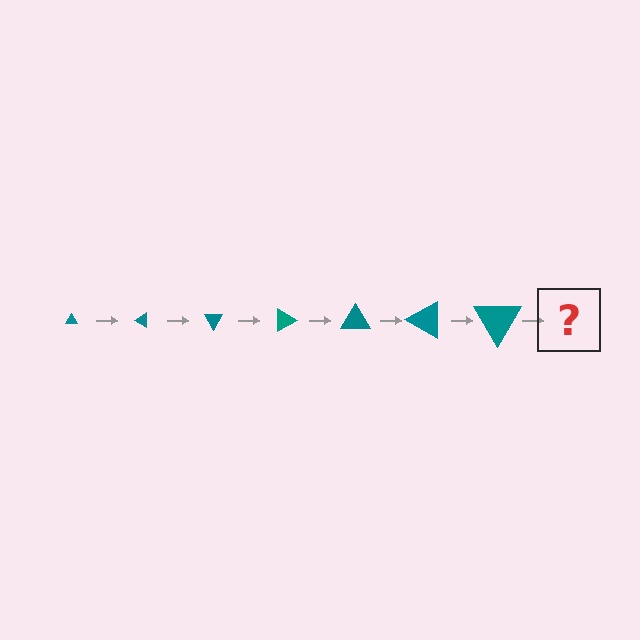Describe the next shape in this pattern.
It should be a triangle, larger than the previous one and rotated 210 degrees from the start.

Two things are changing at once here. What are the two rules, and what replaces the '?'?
The two rules are that the triangle grows larger each step and it rotates 30 degrees each step. The '?' should be a triangle, larger than the previous one and rotated 210 degrees from the start.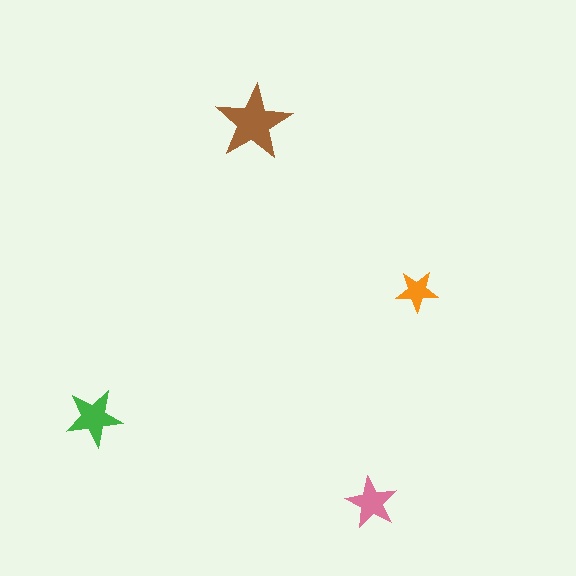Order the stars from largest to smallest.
the brown one, the green one, the pink one, the orange one.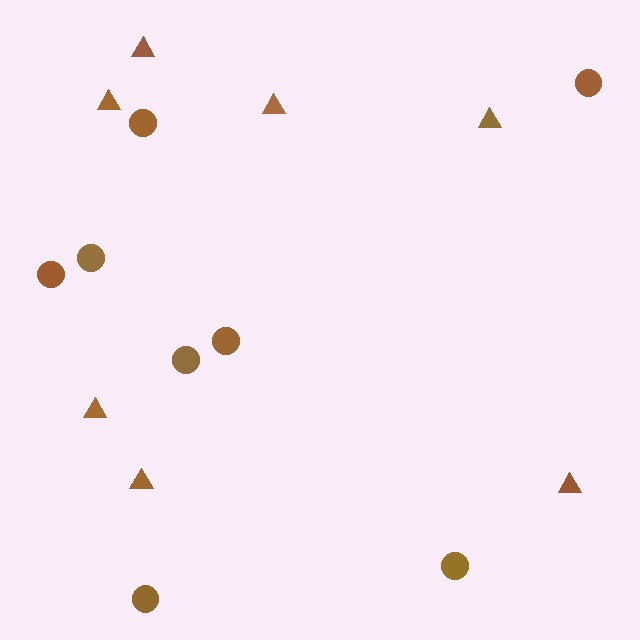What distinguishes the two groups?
There are 2 groups: one group of circles (8) and one group of triangles (7).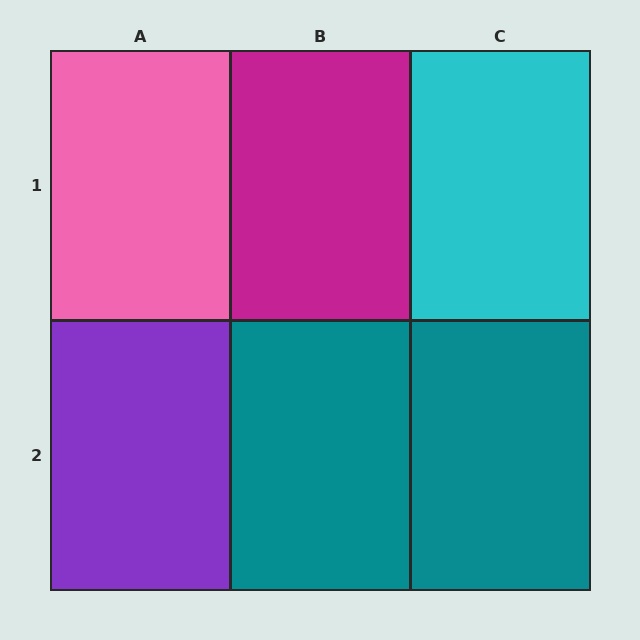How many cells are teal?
2 cells are teal.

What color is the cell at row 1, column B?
Magenta.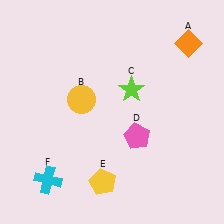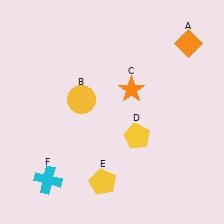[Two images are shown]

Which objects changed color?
C changed from lime to orange. D changed from pink to yellow.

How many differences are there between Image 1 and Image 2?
There are 2 differences between the two images.